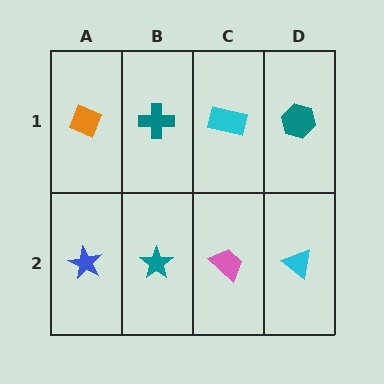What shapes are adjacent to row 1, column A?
A blue star (row 2, column A), a teal cross (row 1, column B).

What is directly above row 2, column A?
An orange diamond.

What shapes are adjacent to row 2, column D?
A teal hexagon (row 1, column D), a pink trapezoid (row 2, column C).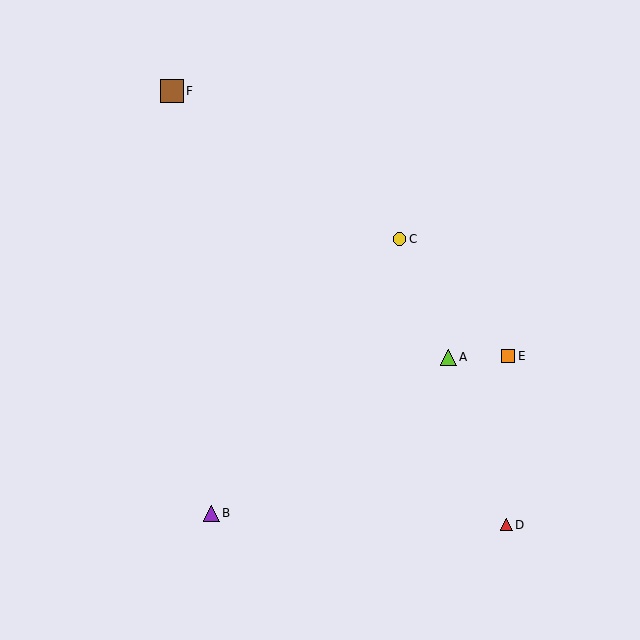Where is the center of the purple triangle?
The center of the purple triangle is at (212, 513).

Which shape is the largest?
The brown square (labeled F) is the largest.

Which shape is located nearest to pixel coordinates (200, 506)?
The purple triangle (labeled B) at (212, 513) is nearest to that location.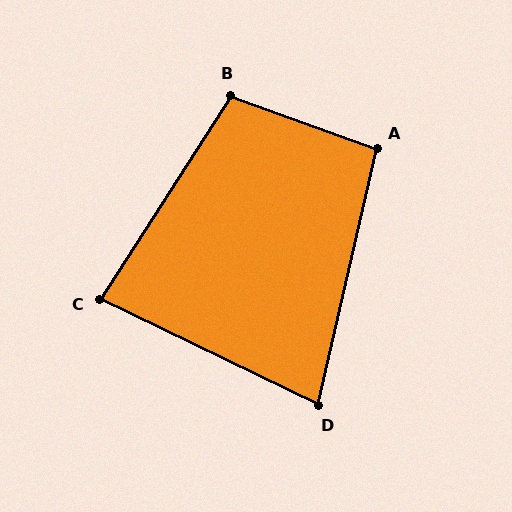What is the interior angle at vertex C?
Approximately 83 degrees (acute).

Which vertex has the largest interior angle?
B, at approximately 103 degrees.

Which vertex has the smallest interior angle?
D, at approximately 77 degrees.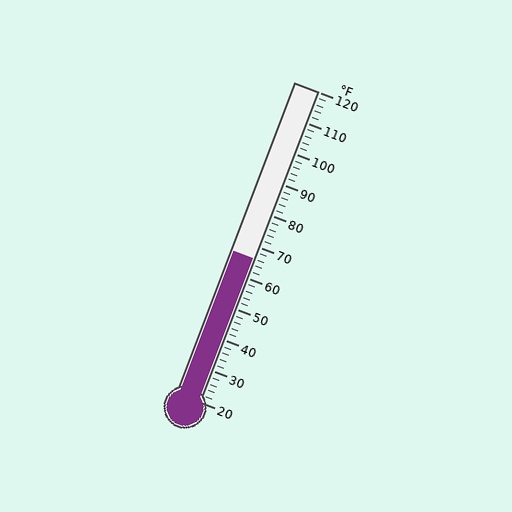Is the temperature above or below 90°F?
The temperature is below 90°F.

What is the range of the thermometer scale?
The thermometer scale ranges from 20°F to 120°F.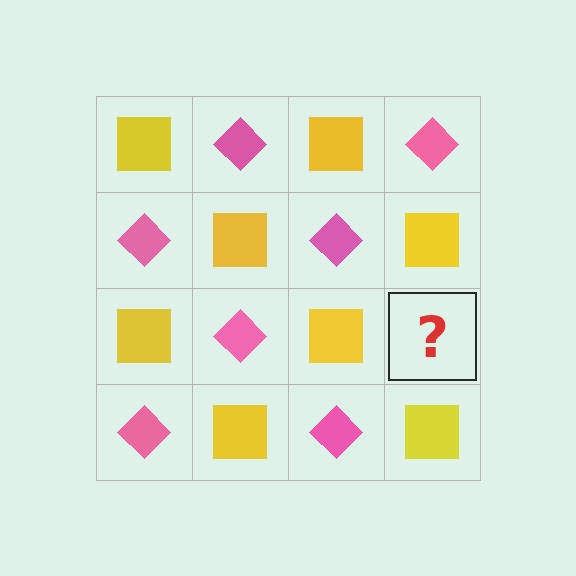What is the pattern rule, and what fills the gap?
The rule is that it alternates yellow square and pink diamond in a checkerboard pattern. The gap should be filled with a pink diamond.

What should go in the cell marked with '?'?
The missing cell should contain a pink diamond.